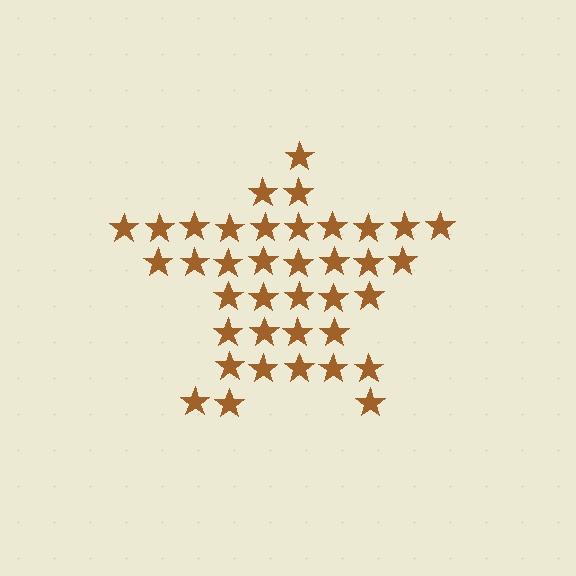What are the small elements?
The small elements are stars.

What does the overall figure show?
The overall figure shows a star.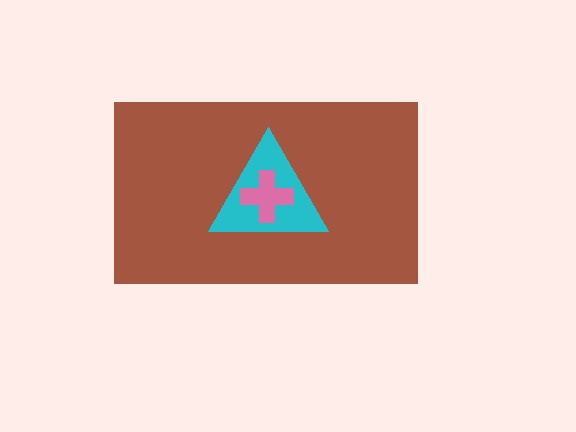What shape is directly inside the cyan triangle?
The pink cross.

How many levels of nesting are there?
3.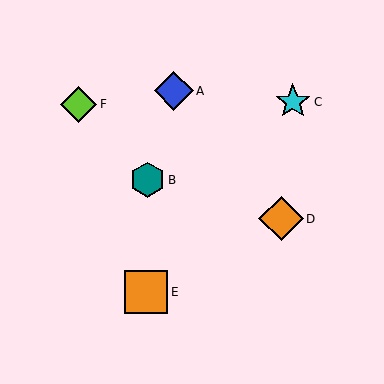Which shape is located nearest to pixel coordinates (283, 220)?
The orange diamond (labeled D) at (281, 219) is nearest to that location.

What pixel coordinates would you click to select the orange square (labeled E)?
Click at (146, 292) to select the orange square E.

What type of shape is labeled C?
Shape C is a cyan star.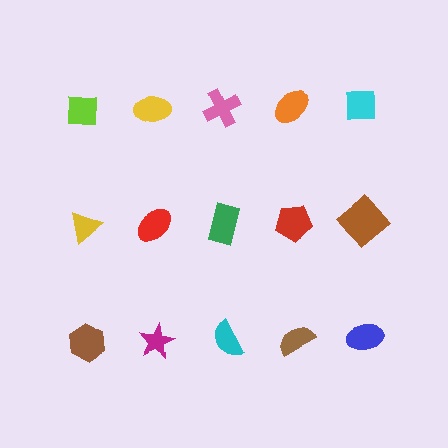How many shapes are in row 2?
5 shapes.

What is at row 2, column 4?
A red pentagon.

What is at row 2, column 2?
A red ellipse.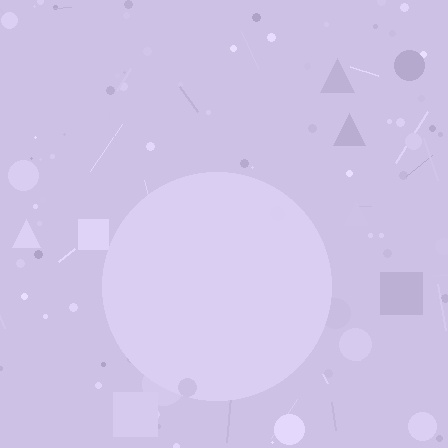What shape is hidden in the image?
A circle is hidden in the image.